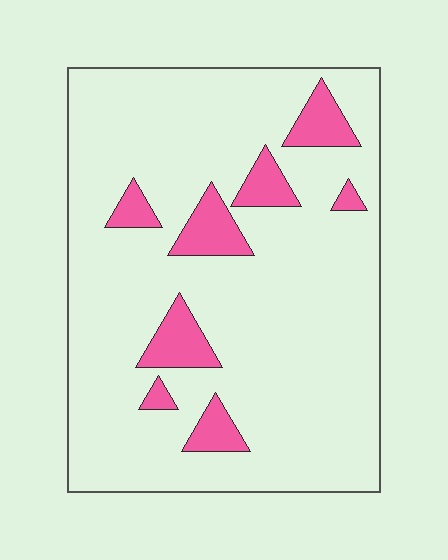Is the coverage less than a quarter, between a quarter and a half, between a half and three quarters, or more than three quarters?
Less than a quarter.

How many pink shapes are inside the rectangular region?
8.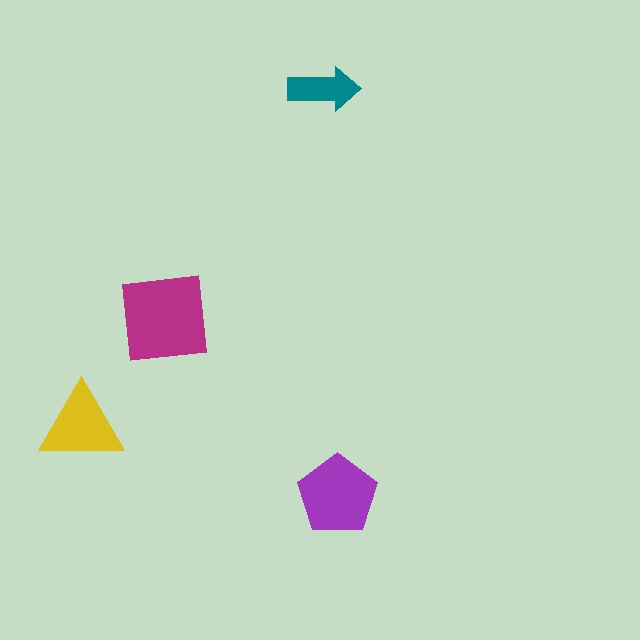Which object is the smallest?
The teal arrow.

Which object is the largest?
The magenta square.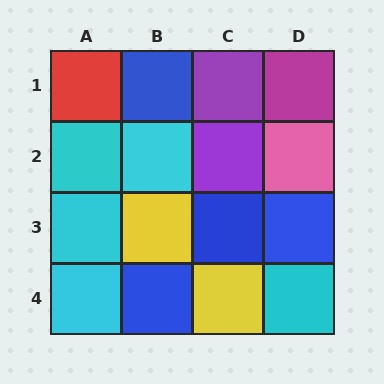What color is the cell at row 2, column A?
Cyan.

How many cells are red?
1 cell is red.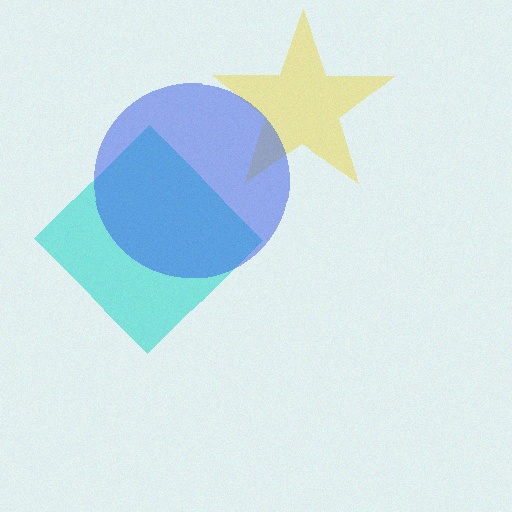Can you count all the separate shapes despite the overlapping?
Yes, there are 3 separate shapes.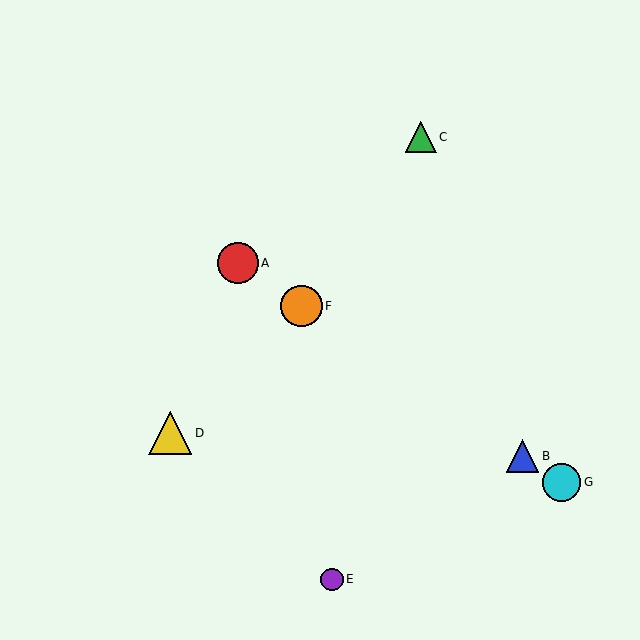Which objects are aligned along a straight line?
Objects A, B, F, G are aligned along a straight line.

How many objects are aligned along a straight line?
4 objects (A, B, F, G) are aligned along a straight line.